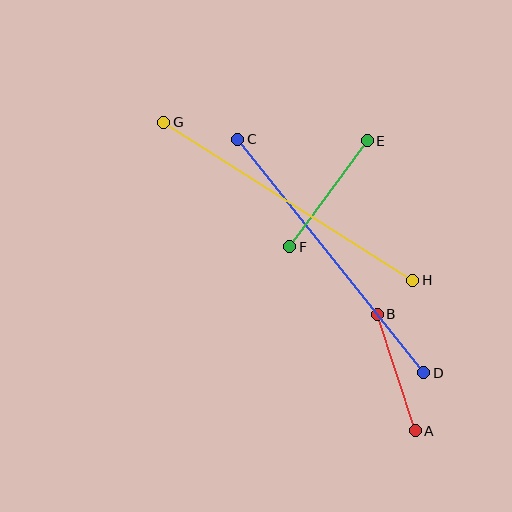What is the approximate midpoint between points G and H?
The midpoint is at approximately (288, 201) pixels.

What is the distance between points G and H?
The distance is approximately 295 pixels.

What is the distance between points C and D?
The distance is approximately 298 pixels.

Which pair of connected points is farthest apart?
Points C and D are farthest apart.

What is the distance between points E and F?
The distance is approximately 131 pixels.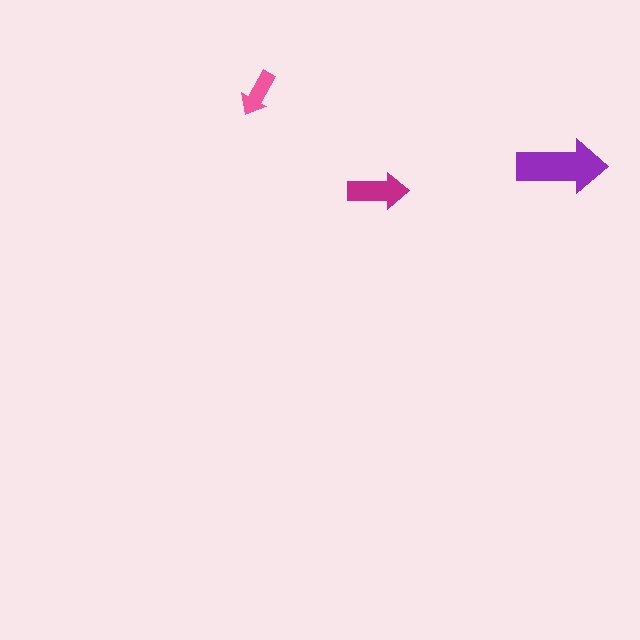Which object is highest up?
The pink arrow is topmost.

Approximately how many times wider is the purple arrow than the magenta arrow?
About 1.5 times wider.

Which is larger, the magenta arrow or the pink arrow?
The magenta one.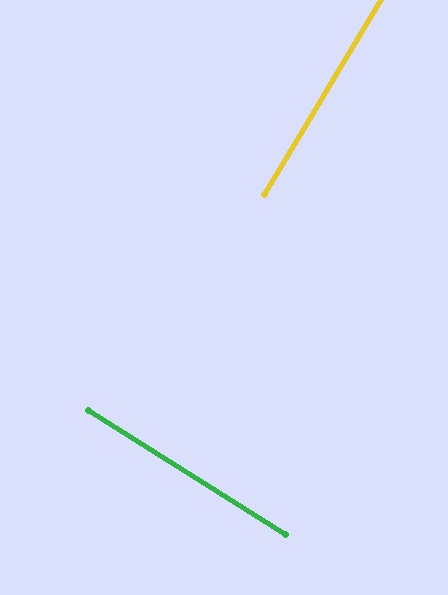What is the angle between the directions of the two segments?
Approximately 89 degrees.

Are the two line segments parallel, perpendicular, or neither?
Perpendicular — they meet at approximately 89°.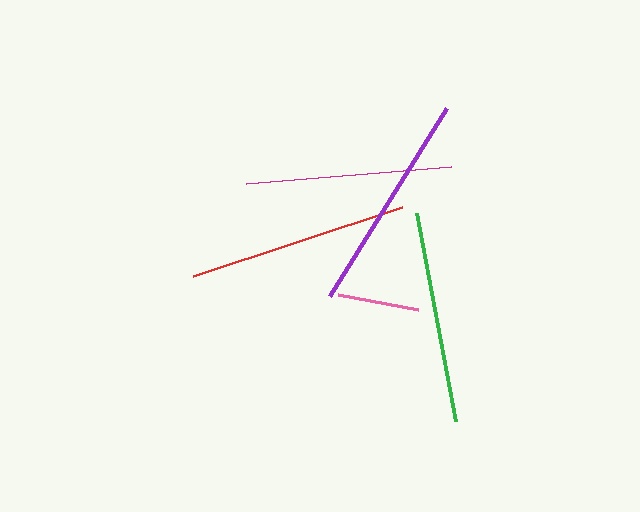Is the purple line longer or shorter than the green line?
The purple line is longer than the green line.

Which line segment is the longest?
The purple line is the longest at approximately 222 pixels.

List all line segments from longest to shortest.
From longest to shortest: purple, red, green, magenta, pink.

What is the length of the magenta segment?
The magenta segment is approximately 206 pixels long.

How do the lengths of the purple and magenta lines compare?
The purple and magenta lines are approximately the same length.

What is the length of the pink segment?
The pink segment is approximately 82 pixels long.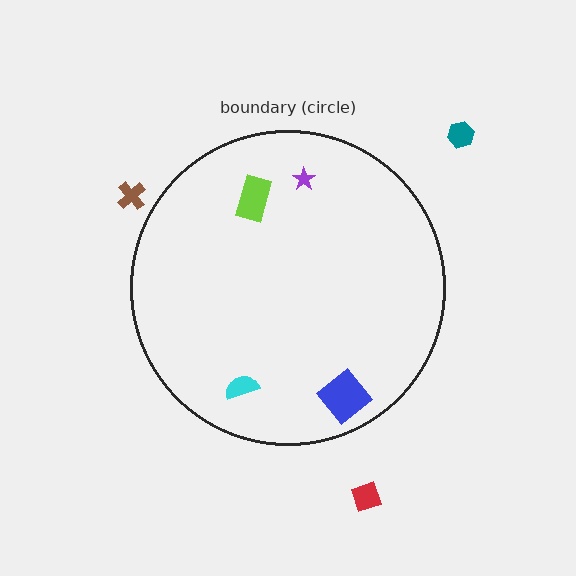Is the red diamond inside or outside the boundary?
Outside.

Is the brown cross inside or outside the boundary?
Outside.